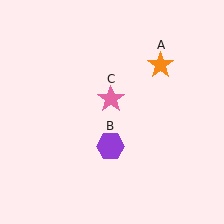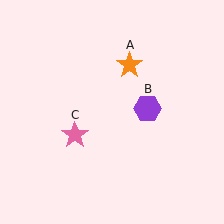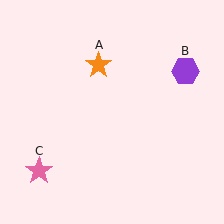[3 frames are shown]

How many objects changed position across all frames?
3 objects changed position: orange star (object A), purple hexagon (object B), pink star (object C).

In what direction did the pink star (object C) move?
The pink star (object C) moved down and to the left.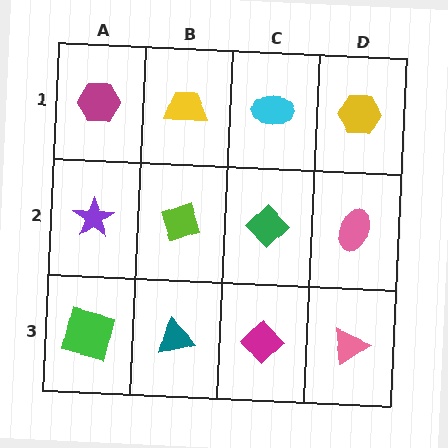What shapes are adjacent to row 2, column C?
A cyan ellipse (row 1, column C), a magenta diamond (row 3, column C), a lime diamond (row 2, column B), a pink ellipse (row 2, column D).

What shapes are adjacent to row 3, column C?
A green diamond (row 2, column C), a teal triangle (row 3, column B), a pink triangle (row 3, column D).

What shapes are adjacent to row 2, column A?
A magenta hexagon (row 1, column A), a green square (row 3, column A), a lime diamond (row 2, column B).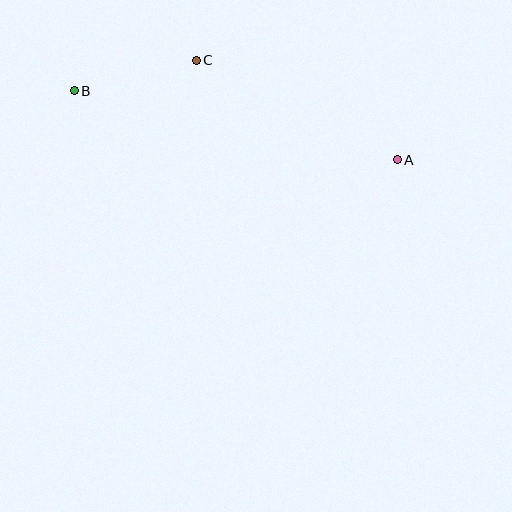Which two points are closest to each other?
Points B and C are closest to each other.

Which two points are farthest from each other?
Points A and B are farthest from each other.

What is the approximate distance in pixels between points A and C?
The distance between A and C is approximately 224 pixels.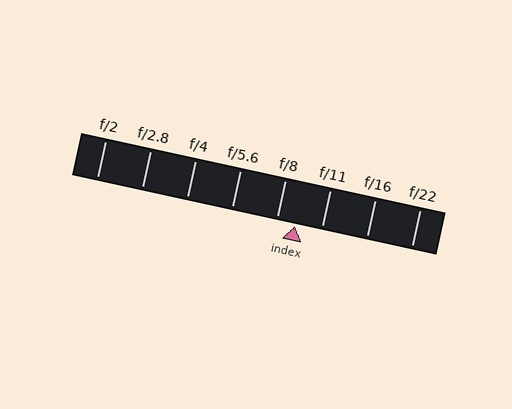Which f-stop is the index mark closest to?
The index mark is closest to f/8.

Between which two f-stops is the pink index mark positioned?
The index mark is between f/8 and f/11.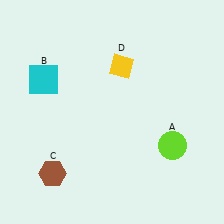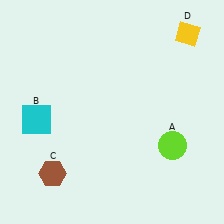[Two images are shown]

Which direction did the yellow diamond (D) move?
The yellow diamond (D) moved right.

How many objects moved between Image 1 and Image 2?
2 objects moved between the two images.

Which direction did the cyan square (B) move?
The cyan square (B) moved down.